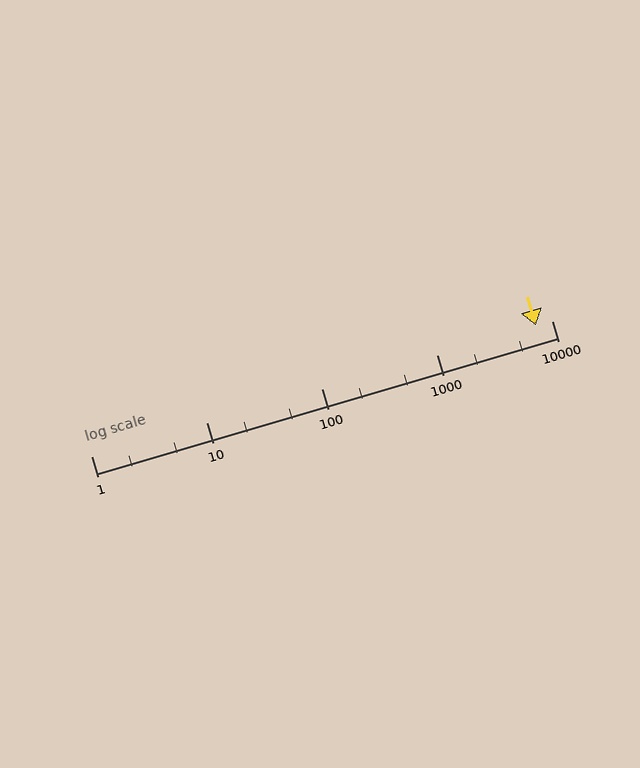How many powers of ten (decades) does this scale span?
The scale spans 4 decades, from 1 to 10000.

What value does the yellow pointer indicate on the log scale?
The pointer indicates approximately 7300.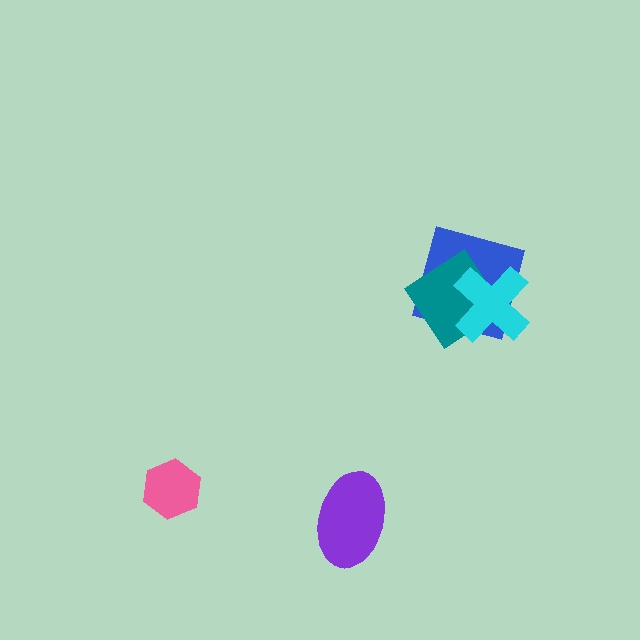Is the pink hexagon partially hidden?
No, no other shape covers it.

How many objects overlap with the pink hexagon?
0 objects overlap with the pink hexagon.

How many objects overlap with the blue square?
2 objects overlap with the blue square.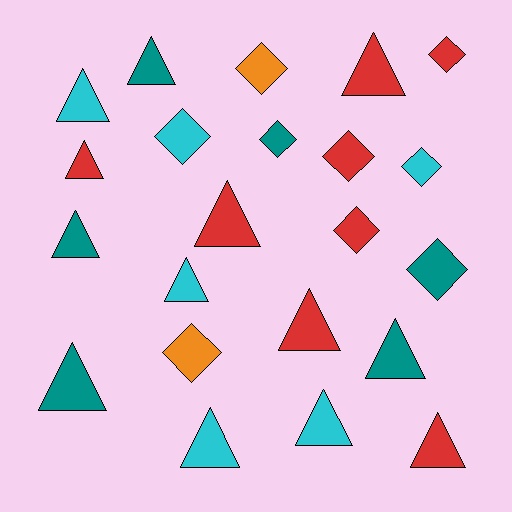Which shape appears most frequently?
Triangle, with 13 objects.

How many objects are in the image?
There are 22 objects.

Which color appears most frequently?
Red, with 8 objects.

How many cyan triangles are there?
There are 4 cyan triangles.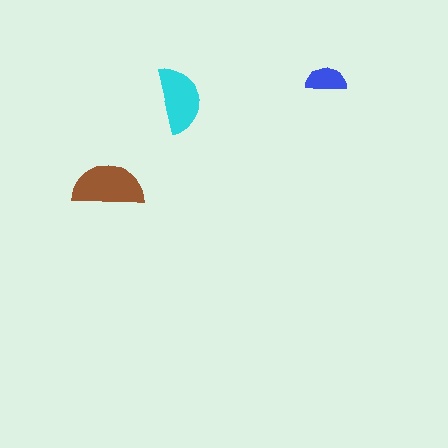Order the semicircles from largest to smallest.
the brown one, the cyan one, the blue one.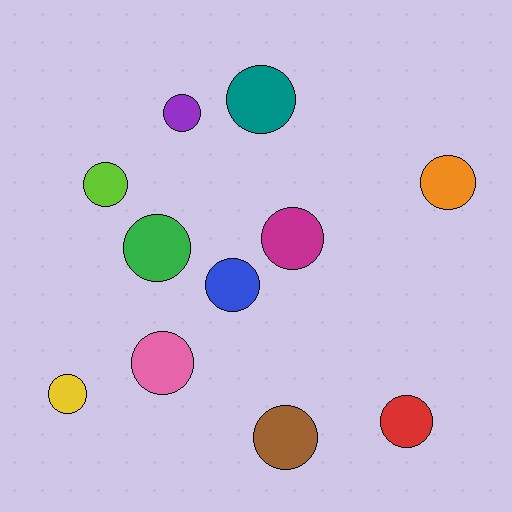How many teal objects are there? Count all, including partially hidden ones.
There is 1 teal object.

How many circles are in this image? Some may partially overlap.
There are 11 circles.